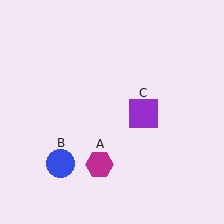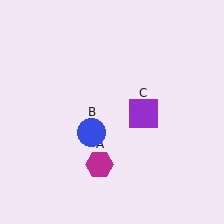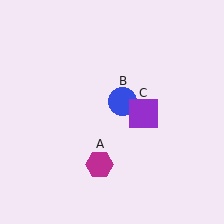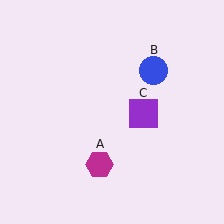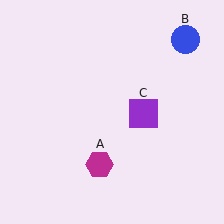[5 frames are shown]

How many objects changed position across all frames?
1 object changed position: blue circle (object B).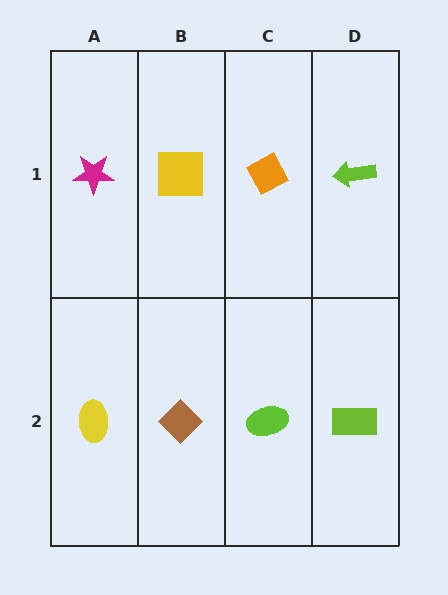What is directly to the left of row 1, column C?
A yellow square.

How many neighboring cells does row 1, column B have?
3.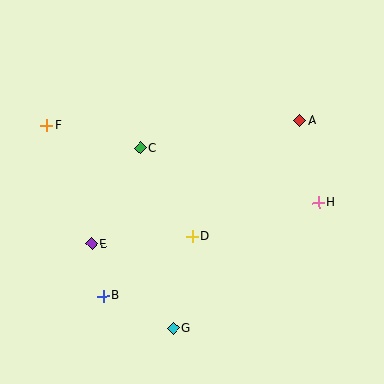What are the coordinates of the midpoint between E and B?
The midpoint between E and B is at (97, 270).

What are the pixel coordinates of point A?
Point A is at (300, 120).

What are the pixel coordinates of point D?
Point D is at (192, 236).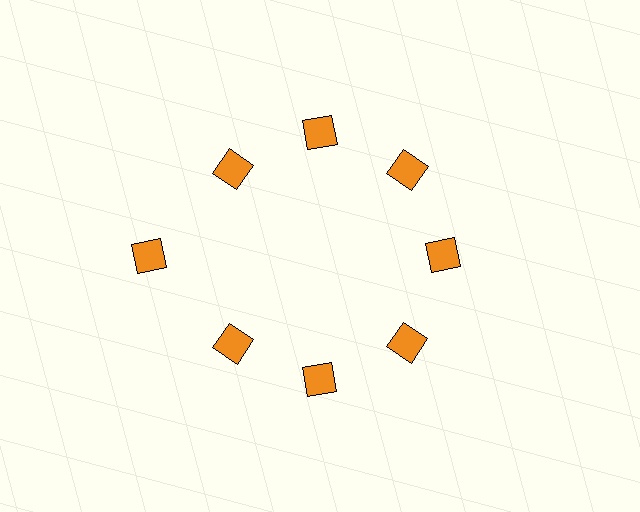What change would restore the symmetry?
The symmetry would be restored by moving it inward, back onto the ring so that all 8 diamonds sit at equal angles and equal distance from the center.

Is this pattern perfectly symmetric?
No. The 8 orange diamonds are arranged in a ring, but one element near the 9 o'clock position is pushed outward from the center, breaking the 8-fold rotational symmetry.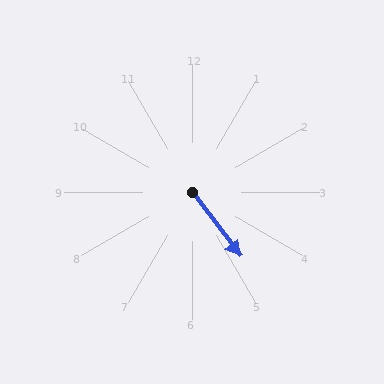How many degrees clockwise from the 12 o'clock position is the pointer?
Approximately 143 degrees.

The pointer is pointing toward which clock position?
Roughly 5 o'clock.